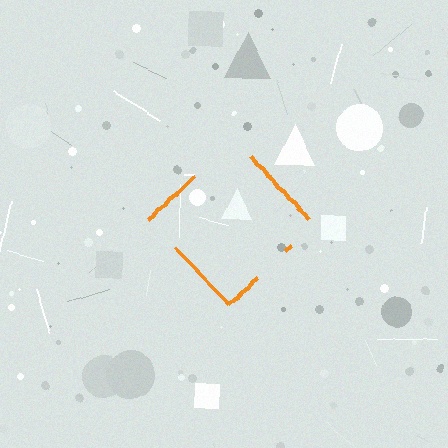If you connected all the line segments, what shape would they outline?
They would outline a diamond.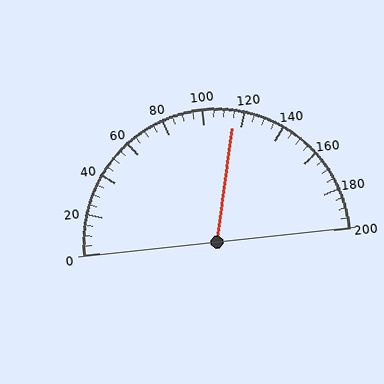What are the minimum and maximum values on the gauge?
The gauge ranges from 0 to 200.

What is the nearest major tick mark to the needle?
The nearest major tick mark is 120.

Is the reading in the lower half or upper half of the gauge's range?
The reading is in the upper half of the range (0 to 200).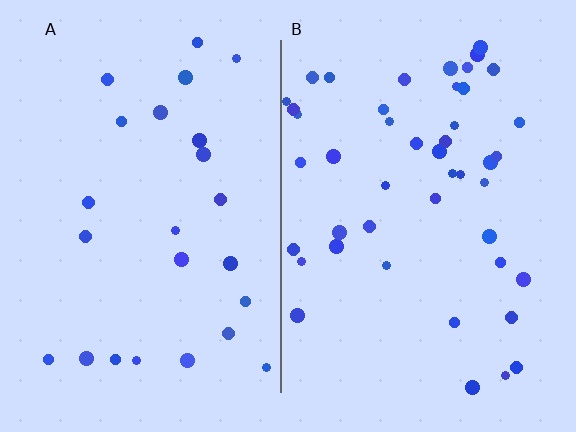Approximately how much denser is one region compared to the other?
Approximately 1.9× — region B over region A.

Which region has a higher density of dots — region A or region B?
B (the right).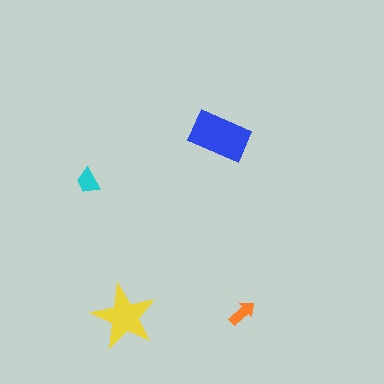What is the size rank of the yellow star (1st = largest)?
2nd.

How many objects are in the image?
There are 4 objects in the image.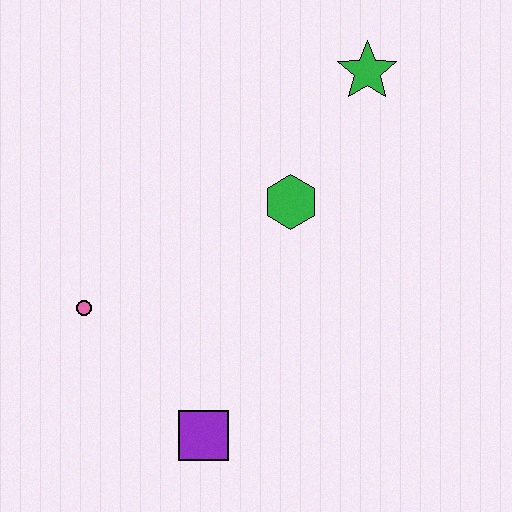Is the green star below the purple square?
No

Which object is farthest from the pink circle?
The green star is farthest from the pink circle.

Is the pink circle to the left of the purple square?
Yes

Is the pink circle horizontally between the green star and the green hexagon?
No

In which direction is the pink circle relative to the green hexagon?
The pink circle is to the left of the green hexagon.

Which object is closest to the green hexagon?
The green star is closest to the green hexagon.